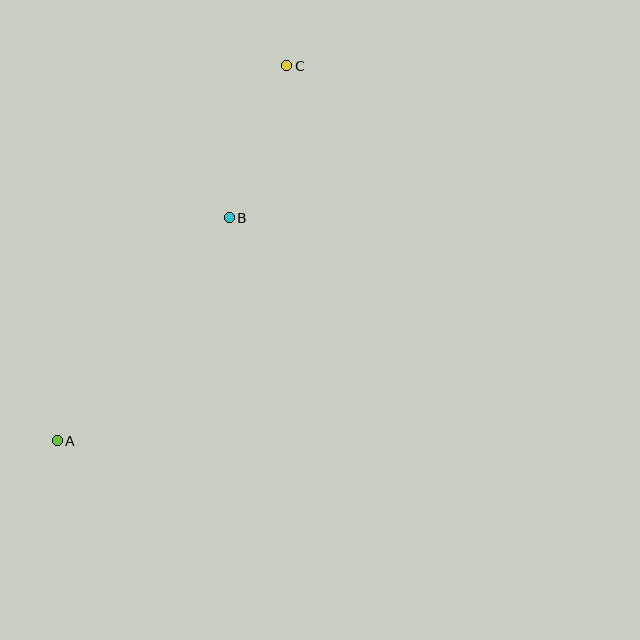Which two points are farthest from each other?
Points A and C are farthest from each other.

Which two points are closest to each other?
Points B and C are closest to each other.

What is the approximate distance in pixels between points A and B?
The distance between A and B is approximately 281 pixels.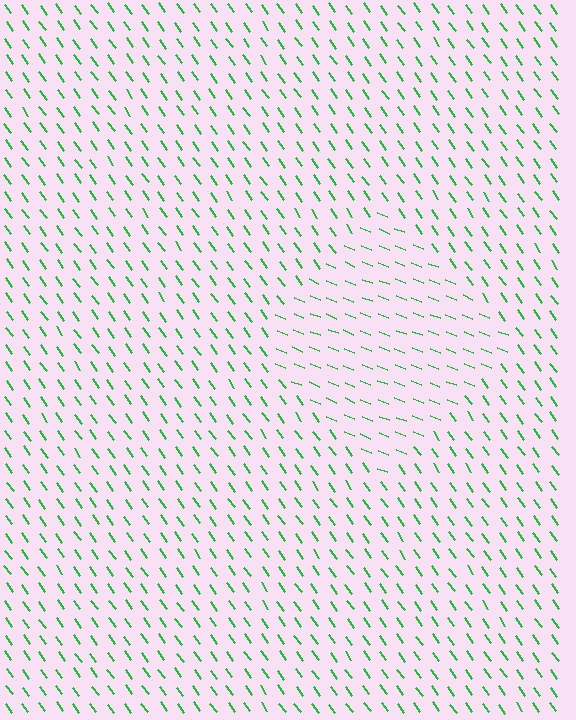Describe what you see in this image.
The image is filled with small green line segments. A diamond region in the image has lines oriented differently from the surrounding lines, creating a visible texture boundary.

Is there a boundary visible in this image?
Yes, there is a texture boundary formed by a change in line orientation.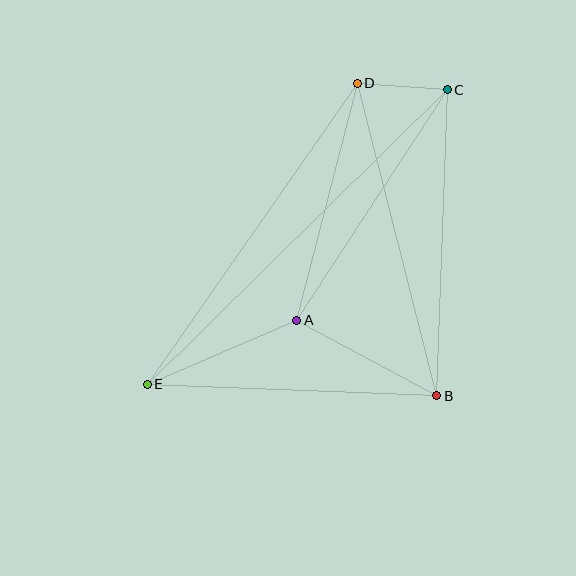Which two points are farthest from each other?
Points C and E are farthest from each other.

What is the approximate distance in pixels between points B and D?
The distance between B and D is approximately 322 pixels.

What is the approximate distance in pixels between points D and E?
The distance between D and E is approximately 367 pixels.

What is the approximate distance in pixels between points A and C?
The distance between A and C is approximately 275 pixels.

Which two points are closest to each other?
Points C and D are closest to each other.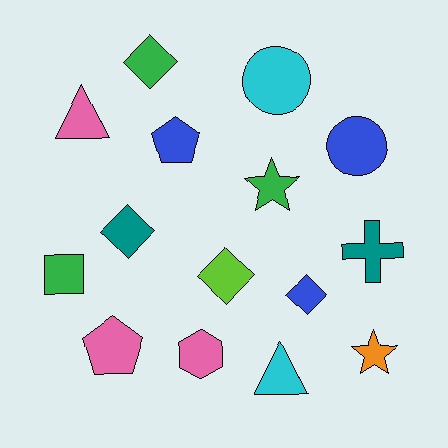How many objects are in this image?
There are 15 objects.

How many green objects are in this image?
There are 3 green objects.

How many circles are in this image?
There are 2 circles.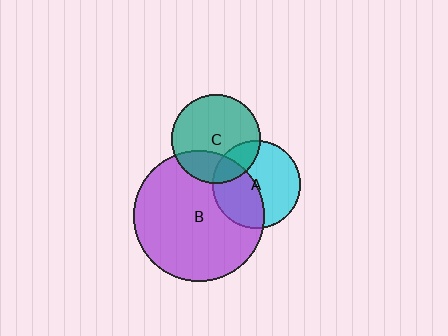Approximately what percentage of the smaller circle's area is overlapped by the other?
Approximately 20%.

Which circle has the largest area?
Circle B (purple).